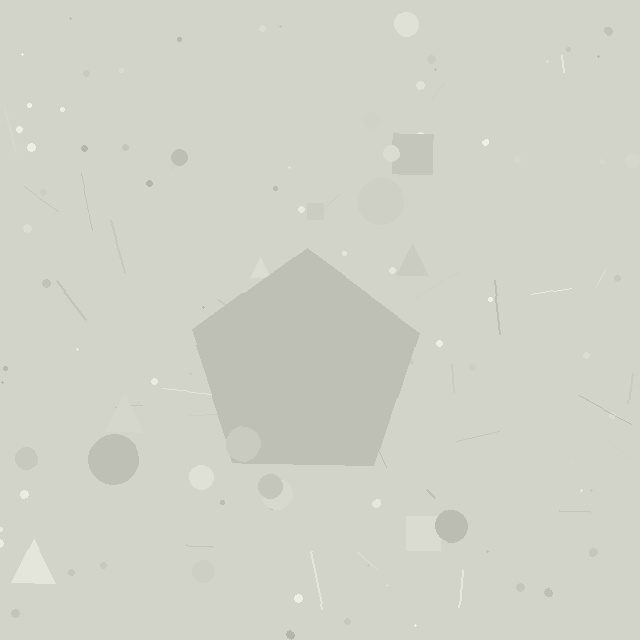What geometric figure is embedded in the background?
A pentagon is embedded in the background.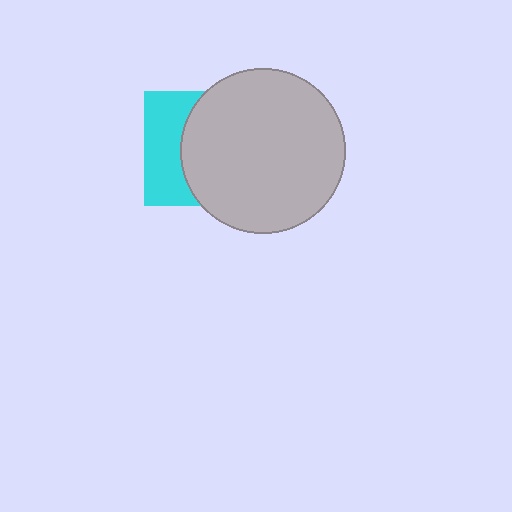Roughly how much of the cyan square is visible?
A small part of it is visible (roughly 38%).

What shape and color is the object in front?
The object in front is a light gray circle.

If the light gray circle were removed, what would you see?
You would see the complete cyan square.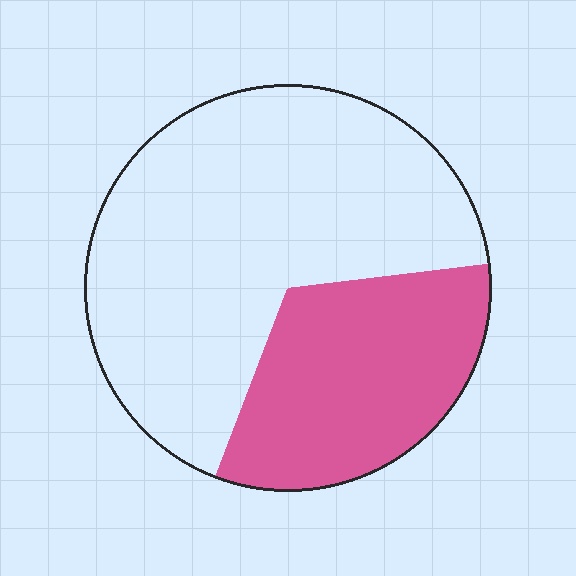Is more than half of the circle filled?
No.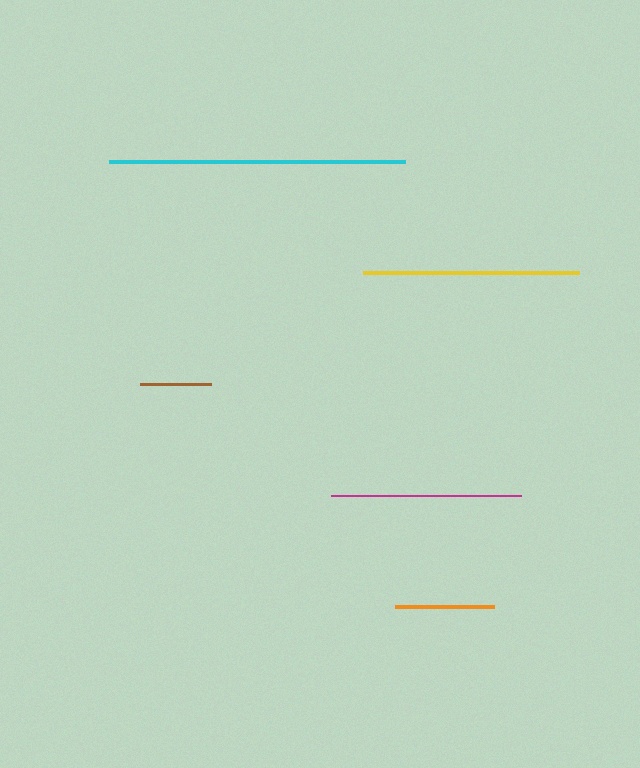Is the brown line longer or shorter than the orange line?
The orange line is longer than the brown line.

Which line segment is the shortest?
The brown line is the shortest at approximately 71 pixels.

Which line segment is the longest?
The cyan line is the longest at approximately 296 pixels.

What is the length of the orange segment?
The orange segment is approximately 99 pixels long.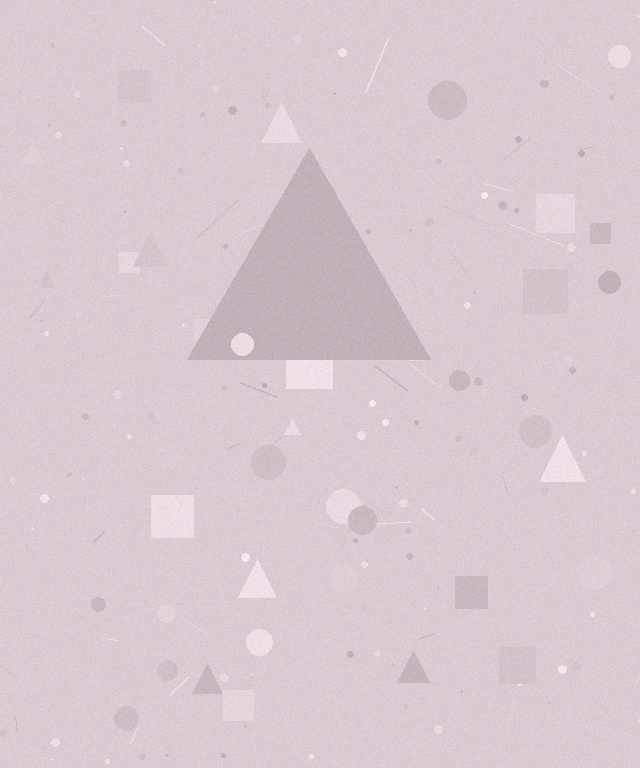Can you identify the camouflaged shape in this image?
The camouflaged shape is a triangle.